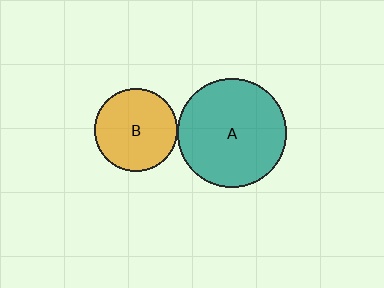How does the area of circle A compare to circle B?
Approximately 1.7 times.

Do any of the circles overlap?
No, none of the circles overlap.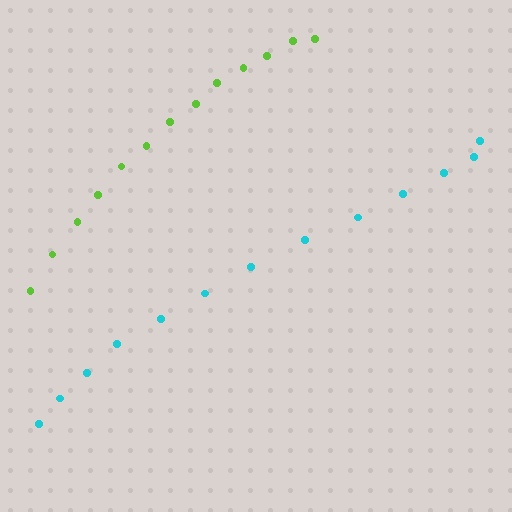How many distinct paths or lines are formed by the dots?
There are 2 distinct paths.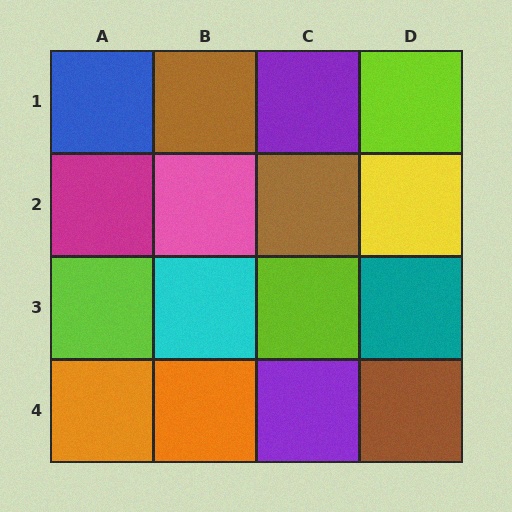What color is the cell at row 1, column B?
Brown.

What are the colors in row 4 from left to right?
Orange, orange, purple, brown.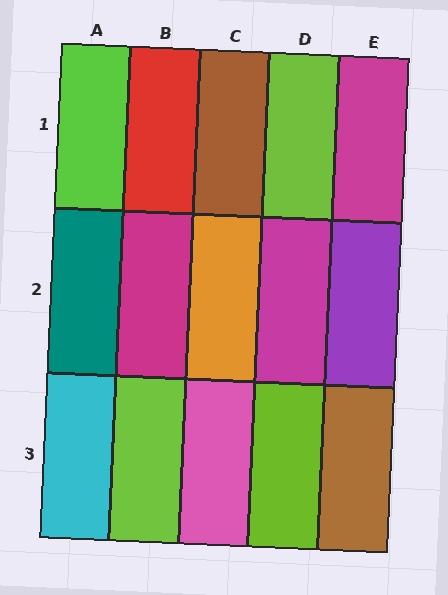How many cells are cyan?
1 cell is cyan.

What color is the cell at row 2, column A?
Teal.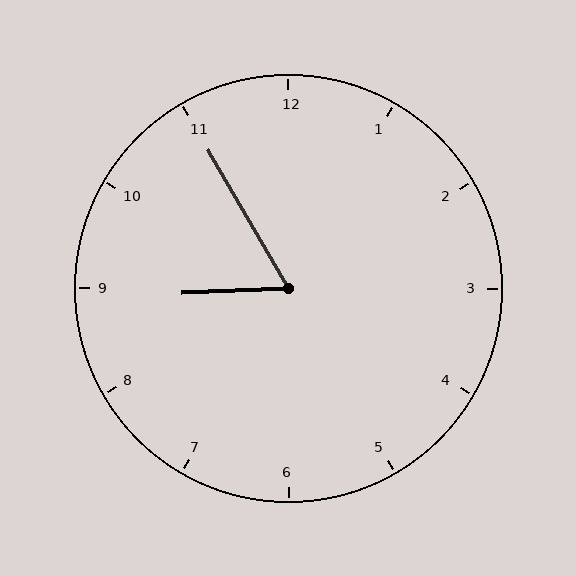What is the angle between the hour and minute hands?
Approximately 62 degrees.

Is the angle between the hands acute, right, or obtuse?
It is acute.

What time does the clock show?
8:55.